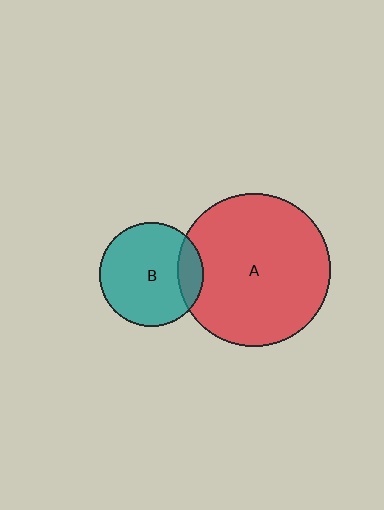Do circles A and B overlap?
Yes.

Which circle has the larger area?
Circle A (red).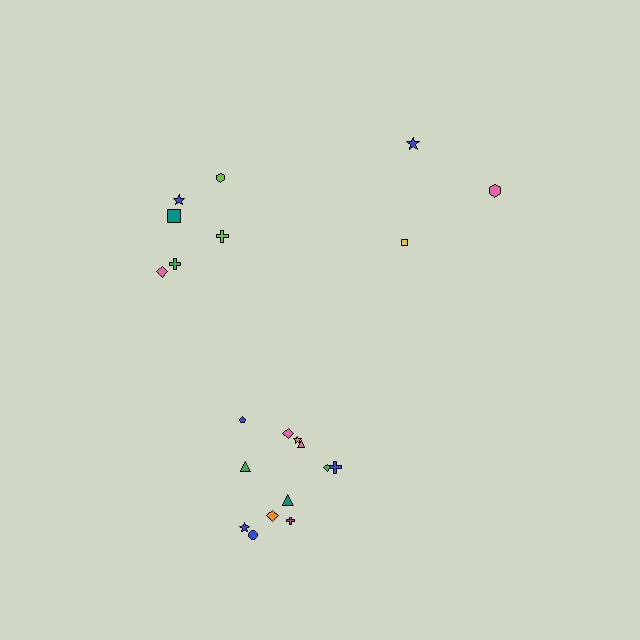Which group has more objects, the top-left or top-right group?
The top-left group.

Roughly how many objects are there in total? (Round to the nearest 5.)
Roughly 20 objects in total.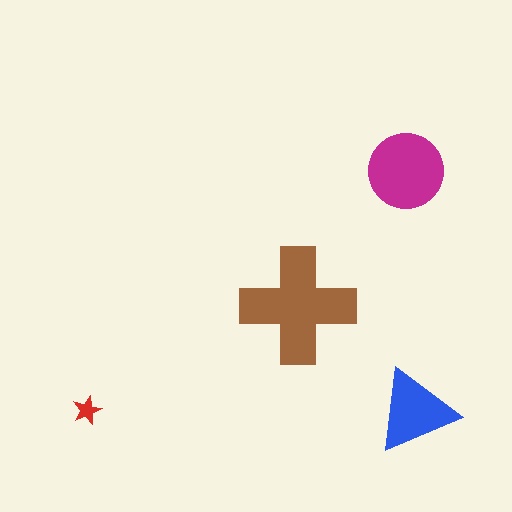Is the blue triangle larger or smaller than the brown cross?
Smaller.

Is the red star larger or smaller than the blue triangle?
Smaller.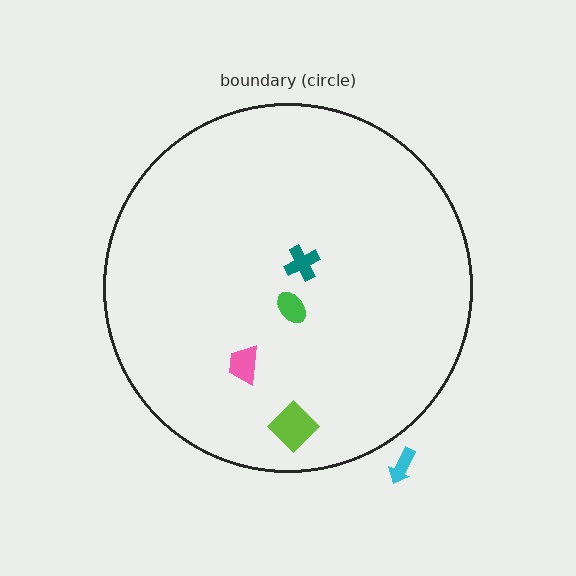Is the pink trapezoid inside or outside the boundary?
Inside.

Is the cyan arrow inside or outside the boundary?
Outside.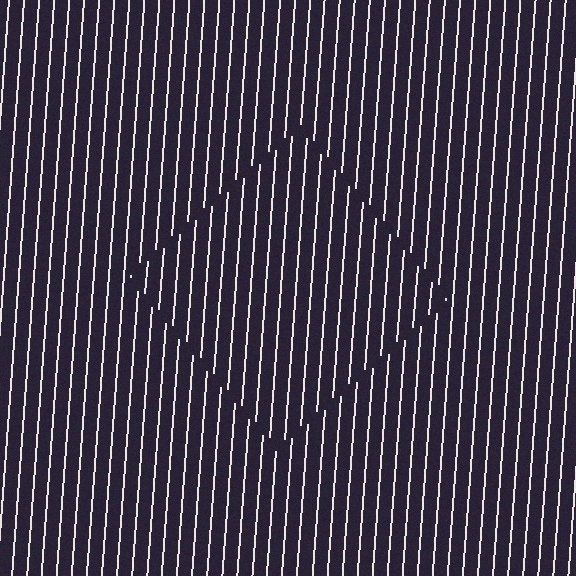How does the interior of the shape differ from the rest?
The interior of the shape contains the same grating, shifted by half a period — the contour is defined by the phase discontinuity where line-ends from the inner and outer gratings abut.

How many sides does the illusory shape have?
4 sides — the line-ends trace a square.